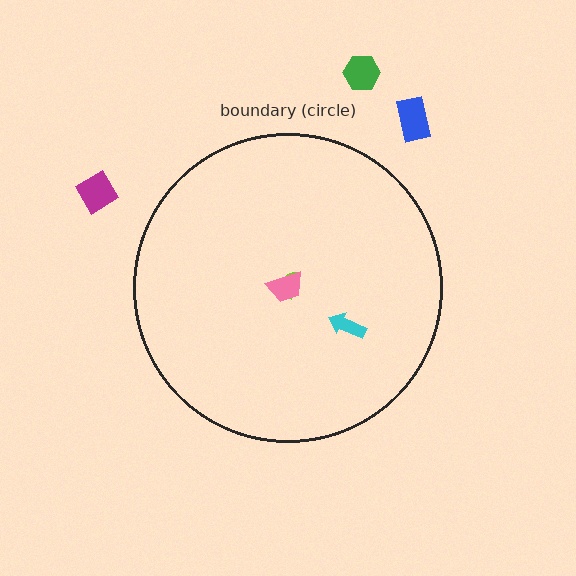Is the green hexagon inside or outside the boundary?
Outside.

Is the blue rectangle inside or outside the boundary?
Outside.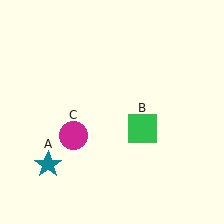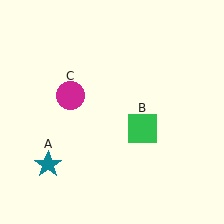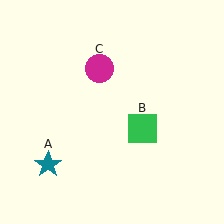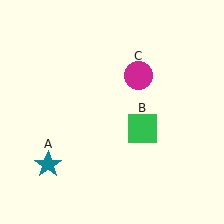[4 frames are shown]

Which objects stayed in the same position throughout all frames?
Teal star (object A) and green square (object B) remained stationary.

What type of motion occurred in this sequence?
The magenta circle (object C) rotated clockwise around the center of the scene.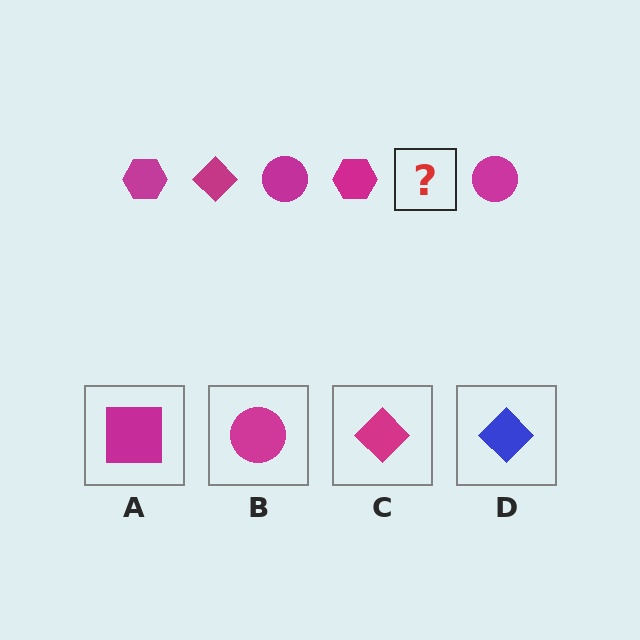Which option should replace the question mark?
Option C.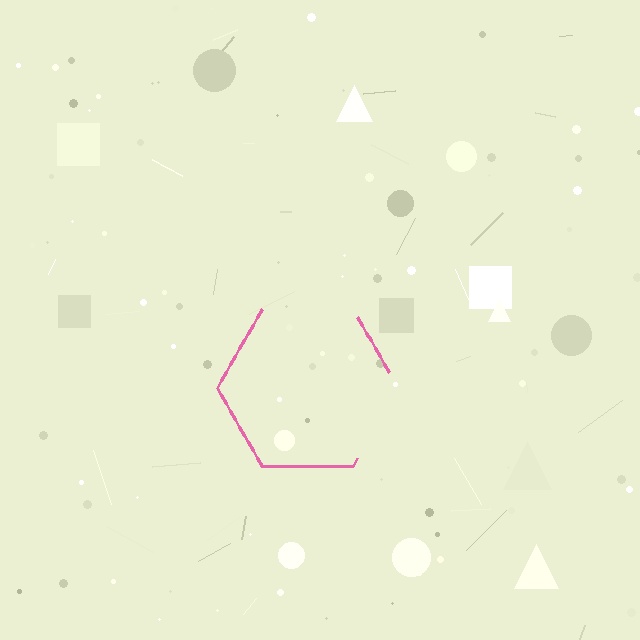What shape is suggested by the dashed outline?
The dashed outline suggests a hexagon.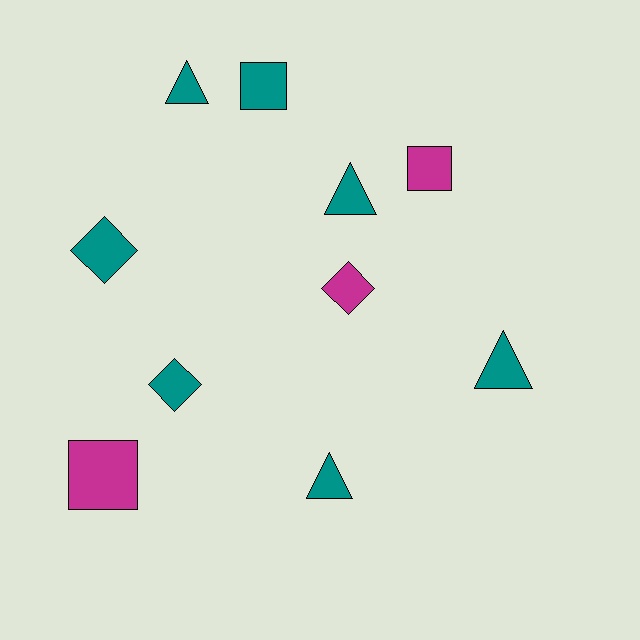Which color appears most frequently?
Teal, with 7 objects.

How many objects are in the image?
There are 10 objects.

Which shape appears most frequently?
Triangle, with 4 objects.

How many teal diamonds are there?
There are 2 teal diamonds.